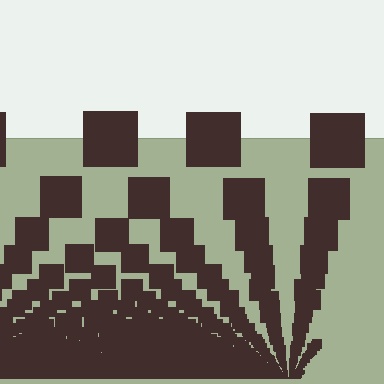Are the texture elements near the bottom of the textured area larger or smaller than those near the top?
Smaller. The gradient is inverted — elements near the bottom are smaller and denser.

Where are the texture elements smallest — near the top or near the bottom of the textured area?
Near the bottom.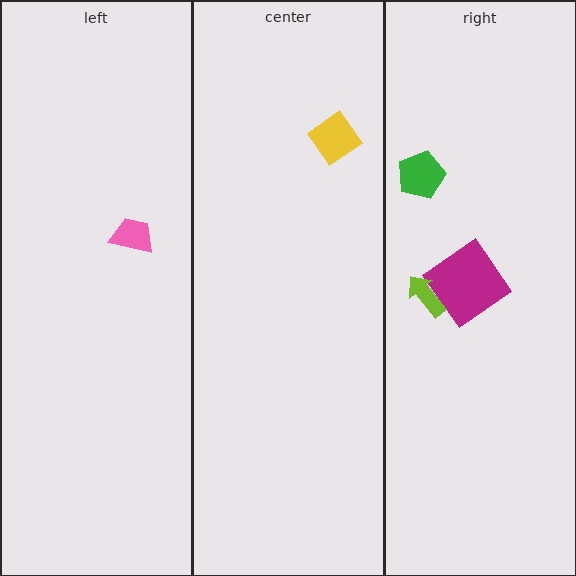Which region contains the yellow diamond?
The center region.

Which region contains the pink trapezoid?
The left region.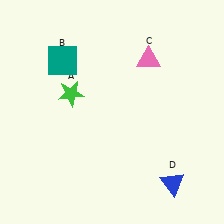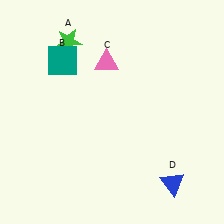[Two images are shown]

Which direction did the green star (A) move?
The green star (A) moved up.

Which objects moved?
The objects that moved are: the green star (A), the pink triangle (C).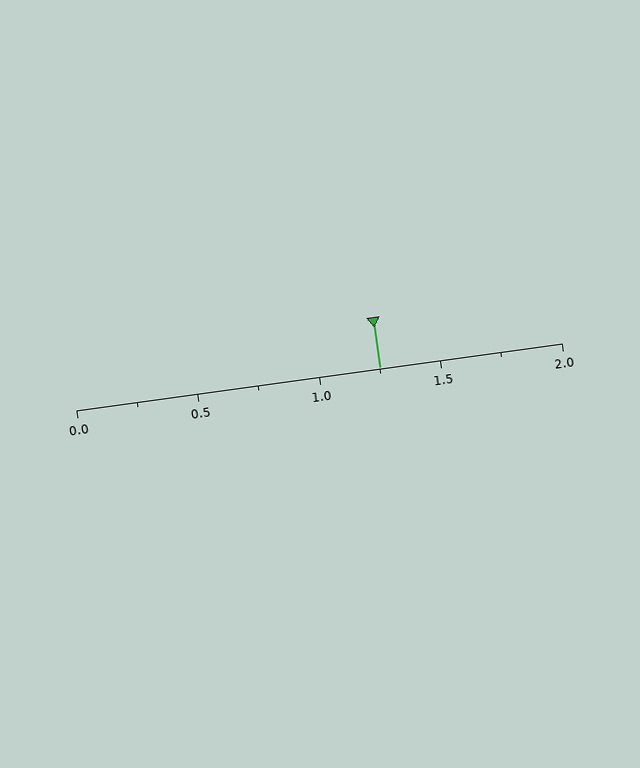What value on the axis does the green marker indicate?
The marker indicates approximately 1.25.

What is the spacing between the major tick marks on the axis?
The major ticks are spaced 0.5 apart.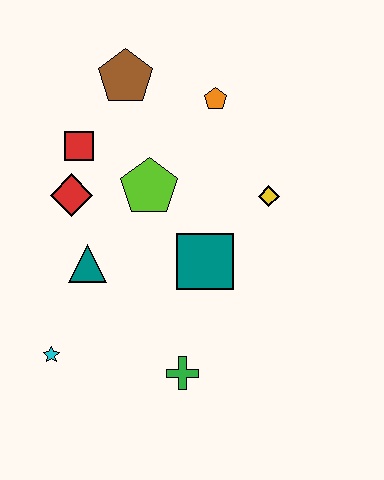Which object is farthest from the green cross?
The brown pentagon is farthest from the green cross.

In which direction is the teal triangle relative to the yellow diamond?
The teal triangle is to the left of the yellow diamond.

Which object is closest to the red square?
The red diamond is closest to the red square.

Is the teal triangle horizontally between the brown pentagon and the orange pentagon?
No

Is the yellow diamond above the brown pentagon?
No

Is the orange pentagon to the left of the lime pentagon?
No